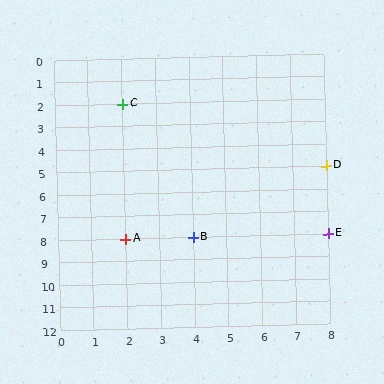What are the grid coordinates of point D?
Point D is at grid coordinates (8, 5).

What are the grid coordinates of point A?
Point A is at grid coordinates (2, 8).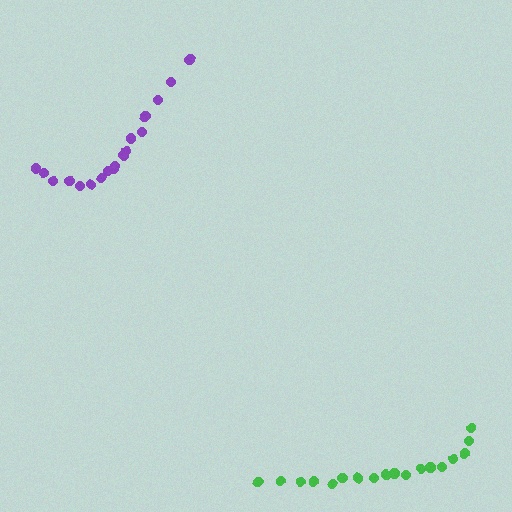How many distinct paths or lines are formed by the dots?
There are 2 distinct paths.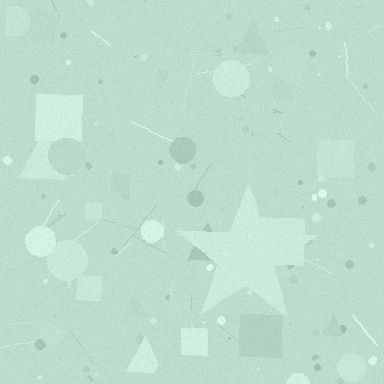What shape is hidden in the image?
A star is hidden in the image.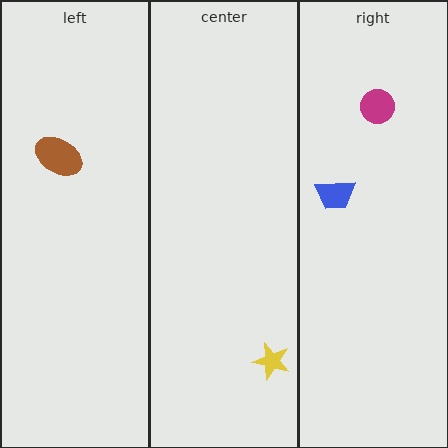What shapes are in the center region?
The yellow star.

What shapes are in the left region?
The brown ellipse.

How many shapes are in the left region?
1.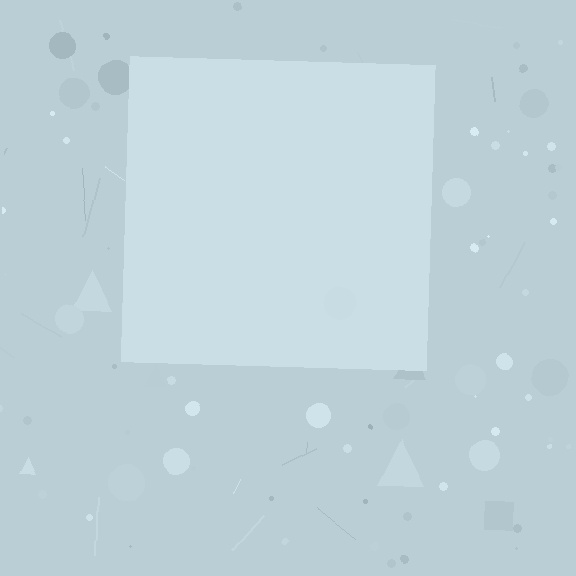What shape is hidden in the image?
A square is hidden in the image.